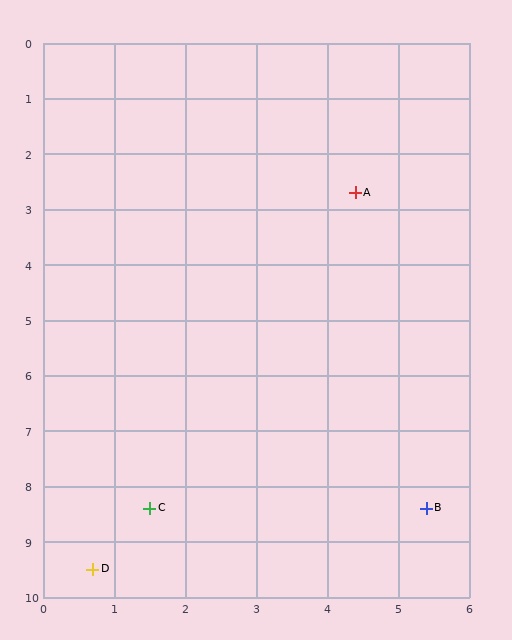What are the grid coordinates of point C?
Point C is at approximately (1.5, 8.4).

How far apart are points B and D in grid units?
Points B and D are about 4.8 grid units apart.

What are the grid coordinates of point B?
Point B is at approximately (5.4, 8.4).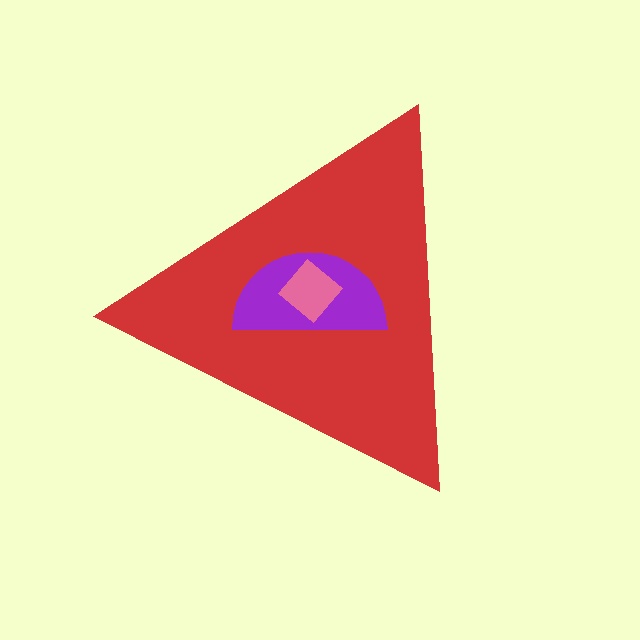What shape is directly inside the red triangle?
The purple semicircle.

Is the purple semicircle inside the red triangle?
Yes.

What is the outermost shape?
The red triangle.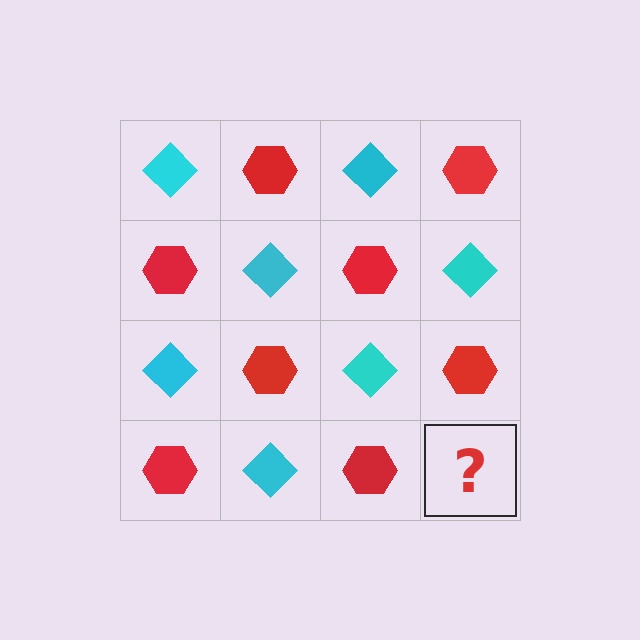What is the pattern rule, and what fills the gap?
The rule is that it alternates cyan diamond and red hexagon in a checkerboard pattern. The gap should be filled with a cyan diamond.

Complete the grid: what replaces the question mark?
The question mark should be replaced with a cyan diamond.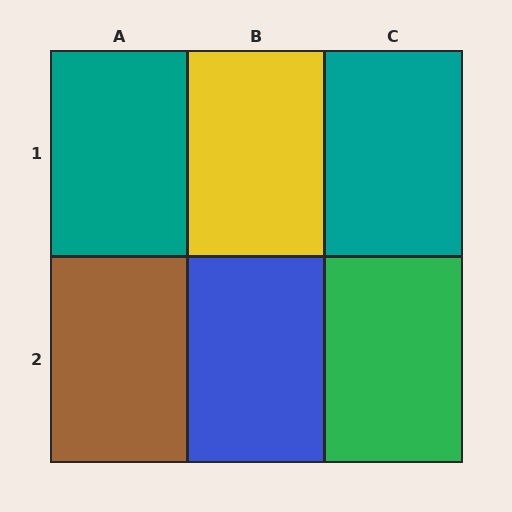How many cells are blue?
1 cell is blue.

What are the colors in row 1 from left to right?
Teal, yellow, teal.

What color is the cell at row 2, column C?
Green.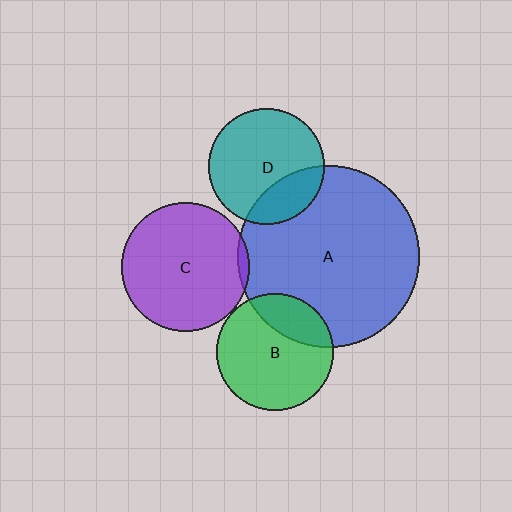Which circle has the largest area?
Circle A (blue).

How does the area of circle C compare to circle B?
Approximately 1.2 times.